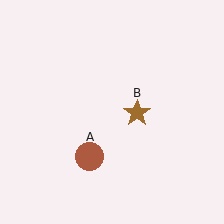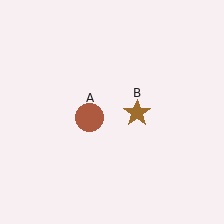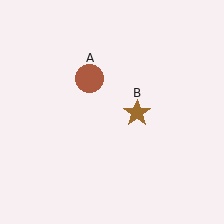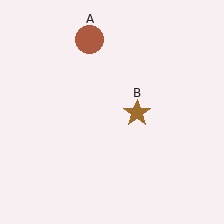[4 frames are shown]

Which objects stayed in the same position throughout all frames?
Brown star (object B) remained stationary.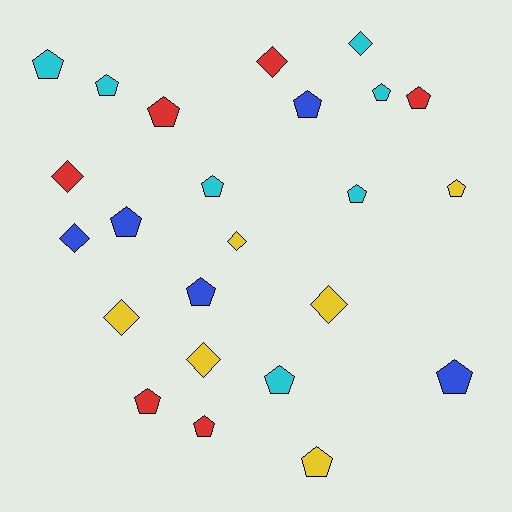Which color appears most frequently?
Cyan, with 7 objects.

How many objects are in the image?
There are 24 objects.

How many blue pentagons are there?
There are 4 blue pentagons.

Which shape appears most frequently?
Pentagon, with 16 objects.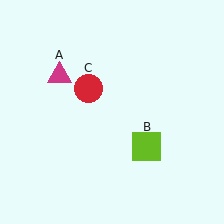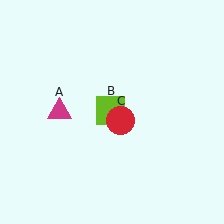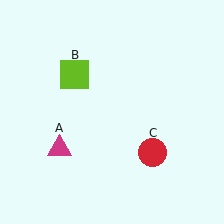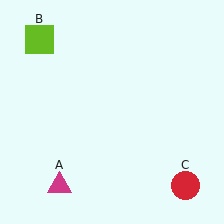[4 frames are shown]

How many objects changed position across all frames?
3 objects changed position: magenta triangle (object A), lime square (object B), red circle (object C).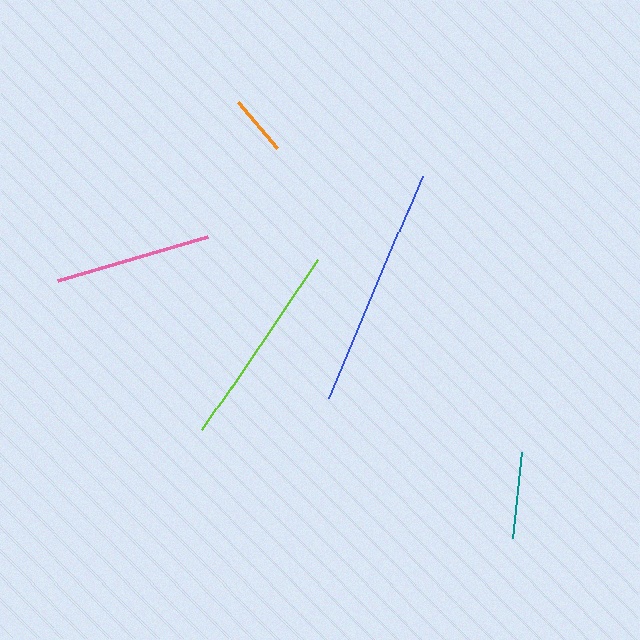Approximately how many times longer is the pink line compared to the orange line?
The pink line is approximately 2.6 times the length of the orange line.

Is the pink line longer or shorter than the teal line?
The pink line is longer than the teal line.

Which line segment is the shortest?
The orange line is the shortest at approximately 60 pixels.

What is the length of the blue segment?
The blue segment is approximately 242 pixels long.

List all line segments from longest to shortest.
From longest to shortest: blue, lime, pink, teal, orange.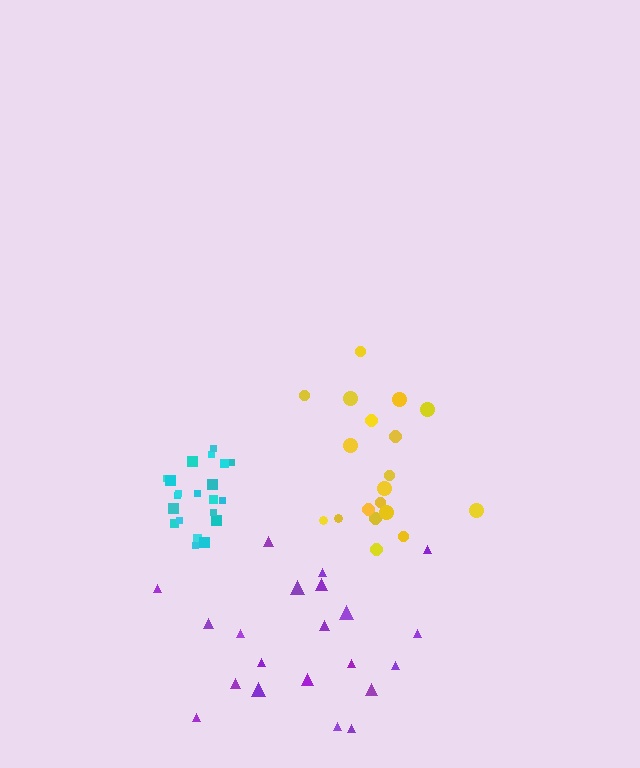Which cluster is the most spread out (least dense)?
Purple.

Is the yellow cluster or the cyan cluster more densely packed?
Cyan.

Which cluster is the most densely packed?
Cyan.